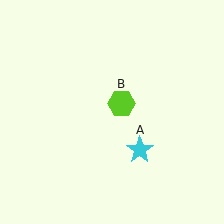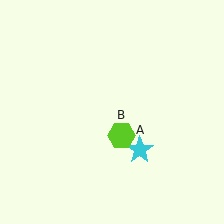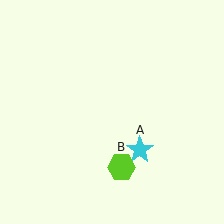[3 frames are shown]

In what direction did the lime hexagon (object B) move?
The lime hexagon (object B) moved down.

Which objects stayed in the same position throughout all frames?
Cyan star (object A) remained stationary.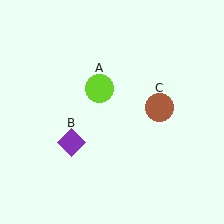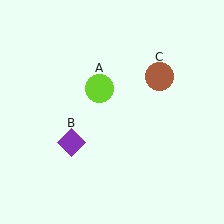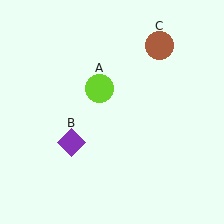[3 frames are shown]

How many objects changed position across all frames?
1 object changed position: brown circle (object C).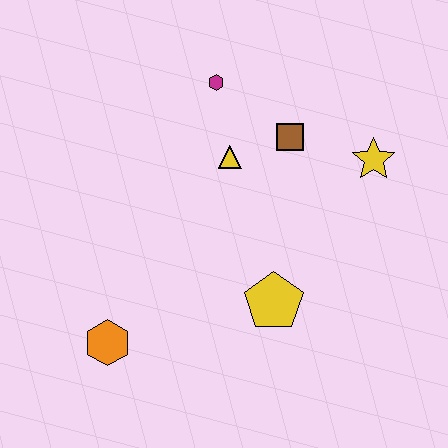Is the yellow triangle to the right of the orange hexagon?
Yes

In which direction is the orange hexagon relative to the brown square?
The orange hexagon is below the brown square.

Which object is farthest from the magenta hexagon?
The orange hexagon is farthest from the magenta hexagon.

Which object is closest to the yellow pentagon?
The yellow triangle is closest to the yellow pentagon.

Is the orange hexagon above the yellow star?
No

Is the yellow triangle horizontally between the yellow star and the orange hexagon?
Yes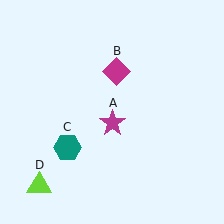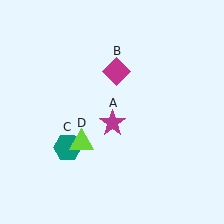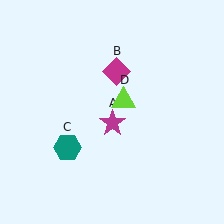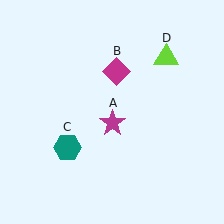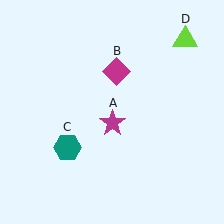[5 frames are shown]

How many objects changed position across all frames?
1 object changed position: lime triangle (object D).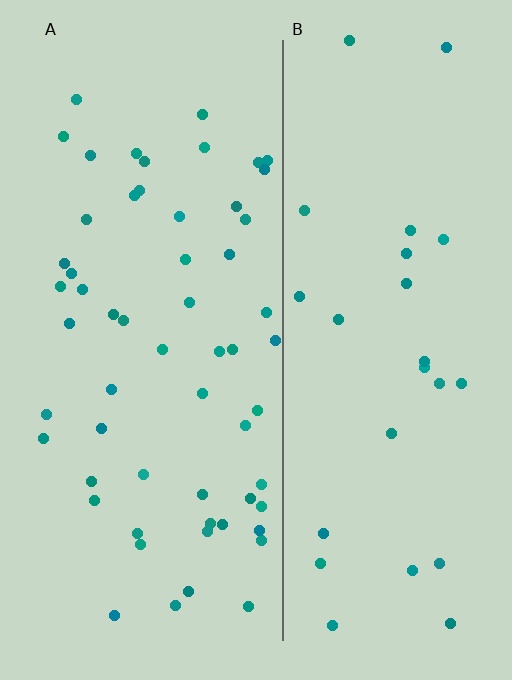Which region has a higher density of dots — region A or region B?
A (the left).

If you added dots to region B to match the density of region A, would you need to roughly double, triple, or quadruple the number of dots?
Approximately double.